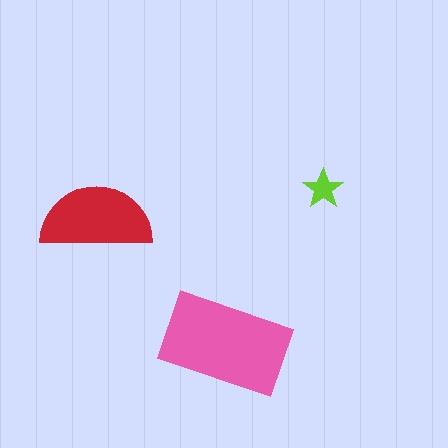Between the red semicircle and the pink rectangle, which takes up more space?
The pink rectangle.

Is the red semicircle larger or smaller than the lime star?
Larger.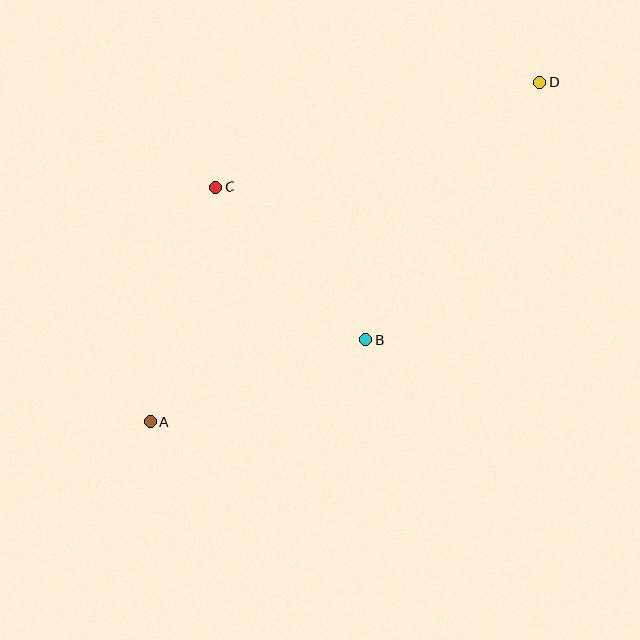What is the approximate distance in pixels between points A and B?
The distance between A and B is approximately 231 pixels.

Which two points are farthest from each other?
Points A and D are farthest from each other.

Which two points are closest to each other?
Points B and C are closest to each other.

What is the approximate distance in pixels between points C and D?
The distance between C and D is approximately 340 pixels.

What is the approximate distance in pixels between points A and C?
The distance between A and C is approximately 244 pixels.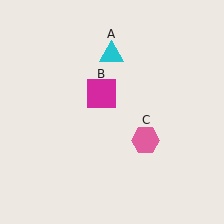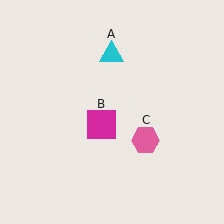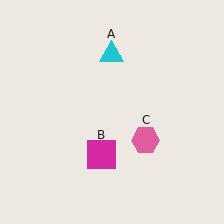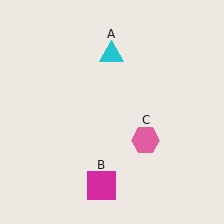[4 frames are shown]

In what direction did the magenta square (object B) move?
The magenta square (object B) moved down.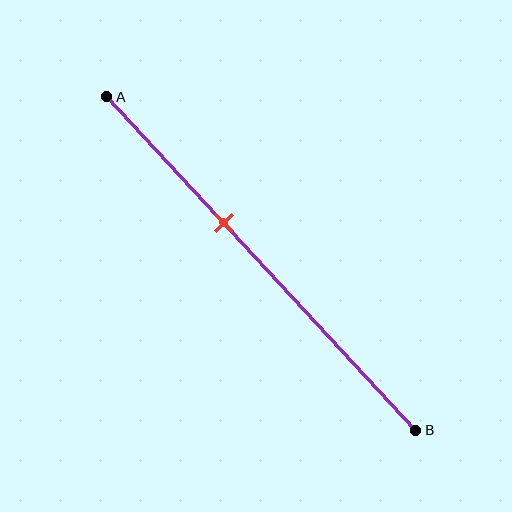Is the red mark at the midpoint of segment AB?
No, the mark is at about 40% from A, not at the 50% midpoint.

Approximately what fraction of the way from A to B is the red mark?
The red mark is approximately 40% of the way from A to B.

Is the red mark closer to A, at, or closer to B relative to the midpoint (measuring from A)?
The red mark is closer to point A than the midpoint of segment AB.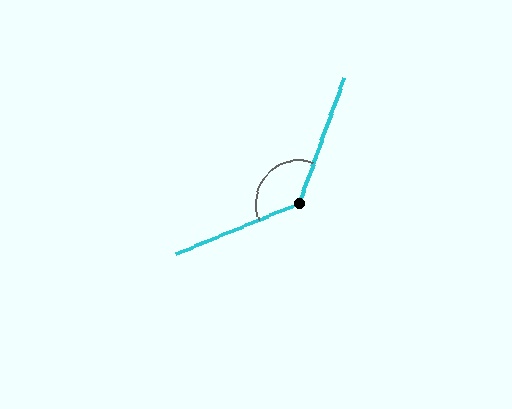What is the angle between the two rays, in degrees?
Approximately 133 degrees.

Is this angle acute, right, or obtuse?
It is obtuse.